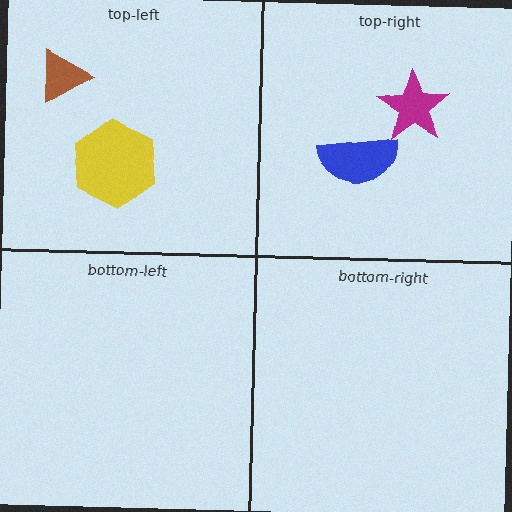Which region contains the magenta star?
The top-right region.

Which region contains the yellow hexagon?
The top-left region.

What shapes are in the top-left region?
The yellow hexagon, the brown triangle.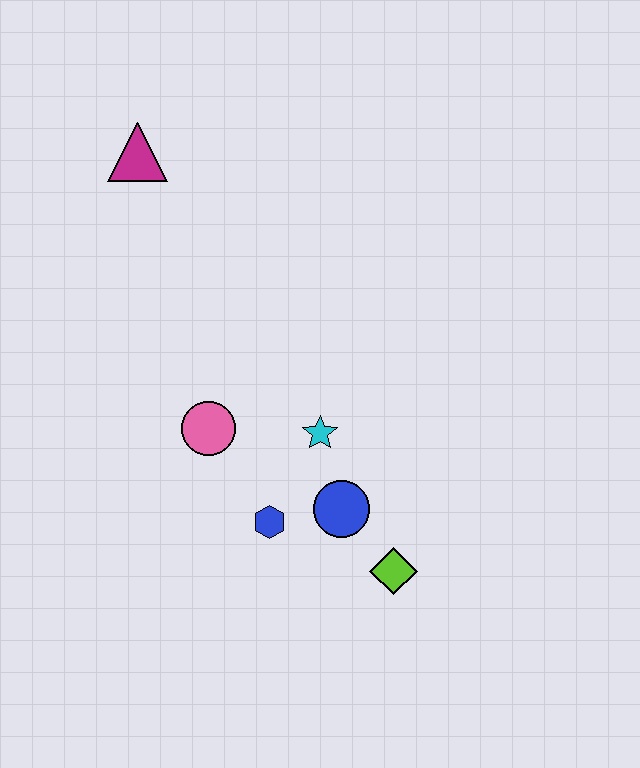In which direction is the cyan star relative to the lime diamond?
The cyan star is above the lime diamond.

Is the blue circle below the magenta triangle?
Yes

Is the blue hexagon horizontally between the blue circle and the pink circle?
Yes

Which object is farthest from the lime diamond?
The magenta triangle is farthest from the lime diamond.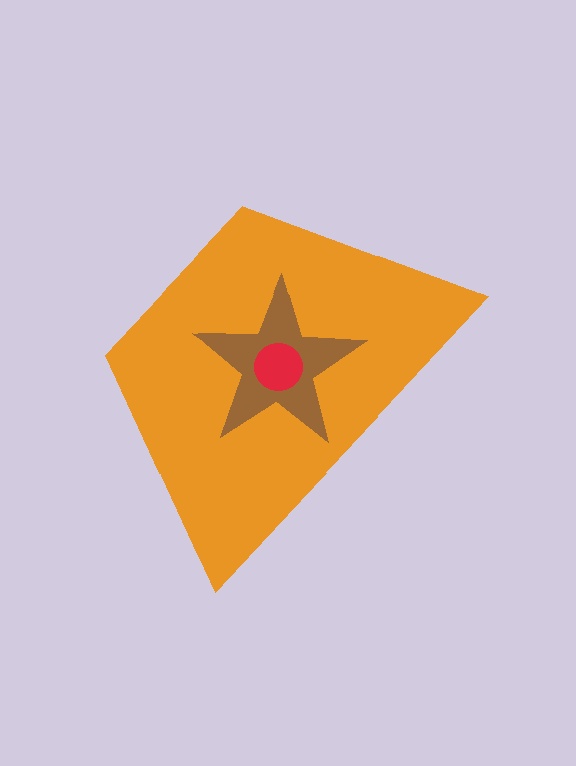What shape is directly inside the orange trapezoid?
The brown star.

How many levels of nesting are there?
3.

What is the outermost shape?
The orange trapezoid.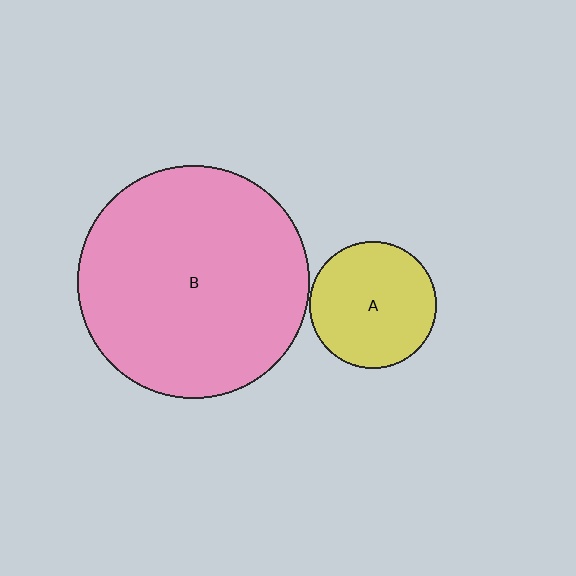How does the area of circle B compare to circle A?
Approximately 3.3 times.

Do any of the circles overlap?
No, none of the circles overlap.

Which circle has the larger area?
Circle B (pink).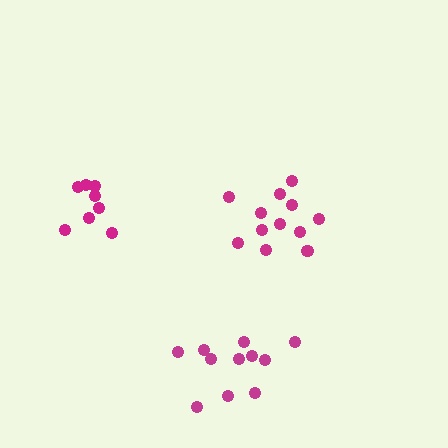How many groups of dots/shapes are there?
There are 3 groups.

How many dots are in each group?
Group 1: 12 dots, Group 2: 12 dots, Group 3: 8 dots (32 total).